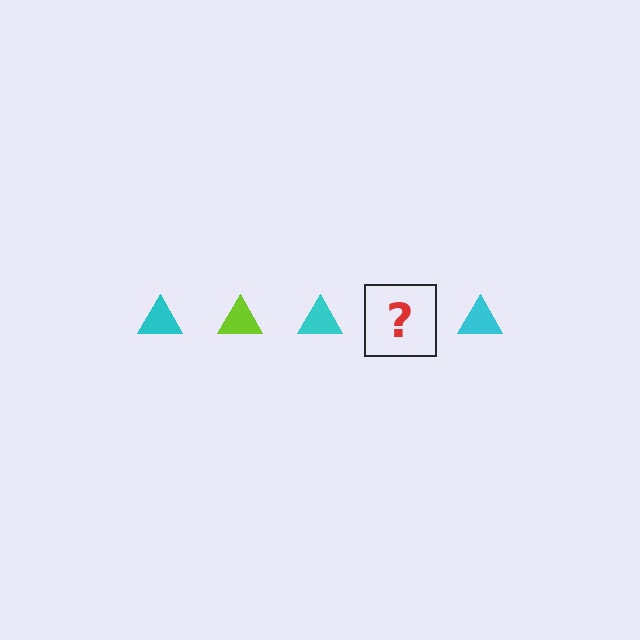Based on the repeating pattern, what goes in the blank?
The blank should be a lime triangle.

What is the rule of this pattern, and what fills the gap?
The rule is that the pattern cycles through cyan, lime triangles. The gap should be filled with a lime triangle.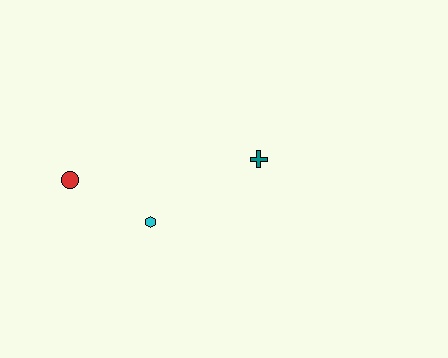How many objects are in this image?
There are 3 objects.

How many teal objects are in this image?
There is 1 teal object.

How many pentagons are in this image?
There are no pentagons.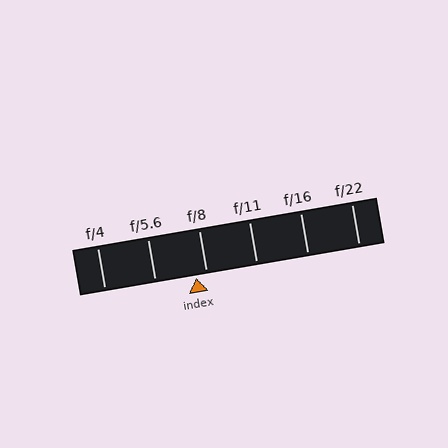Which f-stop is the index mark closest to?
The index mark is closest to f/8.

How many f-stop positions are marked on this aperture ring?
There are 6 f-stop positions marked.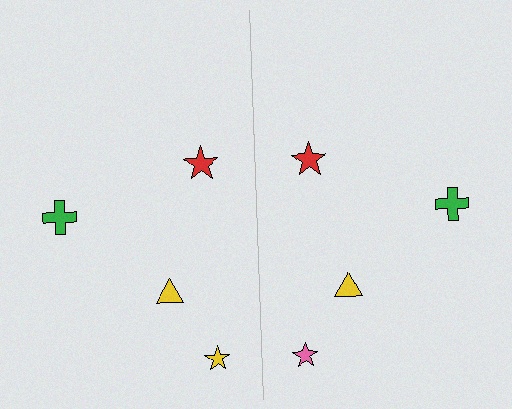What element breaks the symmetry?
The pink star on the right side breaks the symmetry — its mirror counterpart is yellow.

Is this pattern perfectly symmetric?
No, the pattern is not perfectly symmetric. The pink star on the right side breaks the symmetry — its mirror counterpart is yellow.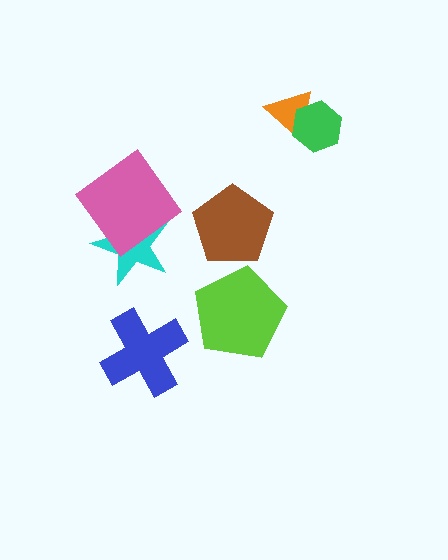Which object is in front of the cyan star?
The pink diamond is in front of the cyan star.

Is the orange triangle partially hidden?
Yes, it is partially covered by another shape.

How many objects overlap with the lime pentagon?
0 objects overlap with the lime pentagon.